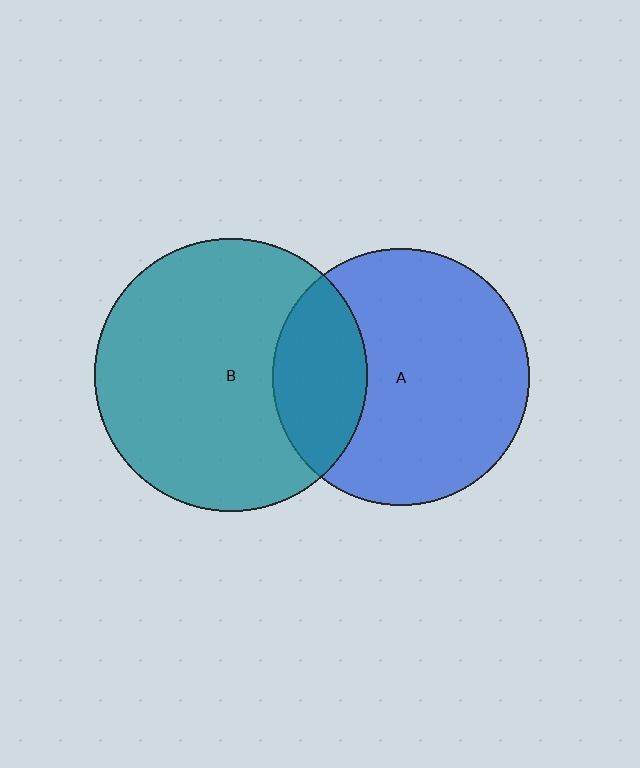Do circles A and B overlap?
Yes.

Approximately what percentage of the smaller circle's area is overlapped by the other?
Approximately 25%.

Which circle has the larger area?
Circle B (teal).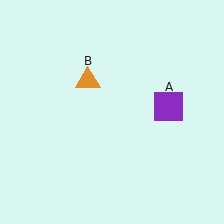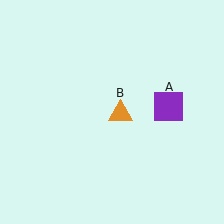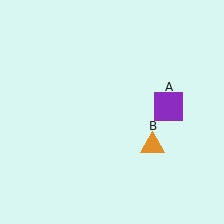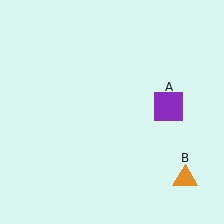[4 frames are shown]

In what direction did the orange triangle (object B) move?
The orange triangle (object B) moved down and to the right.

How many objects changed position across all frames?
1 object changed position: orange triangle (object B).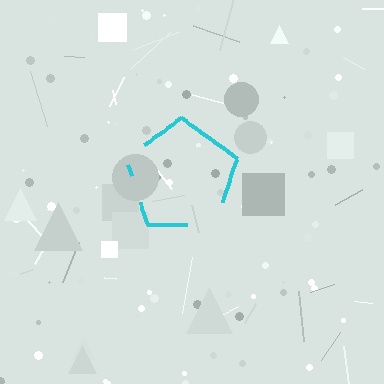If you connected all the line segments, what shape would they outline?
They would outline a pentagon.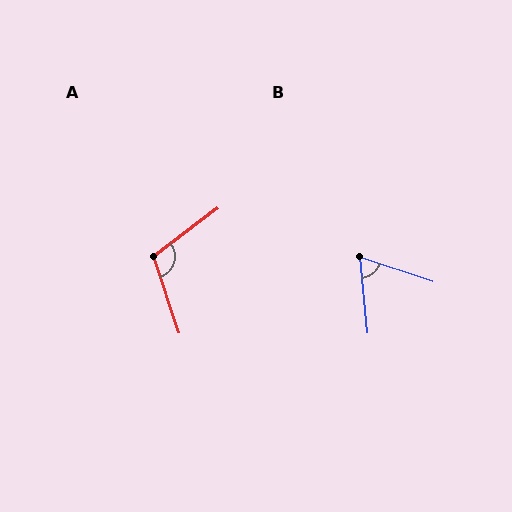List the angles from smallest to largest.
B (66°), A (109°).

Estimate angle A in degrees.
Approximately 109 degrees.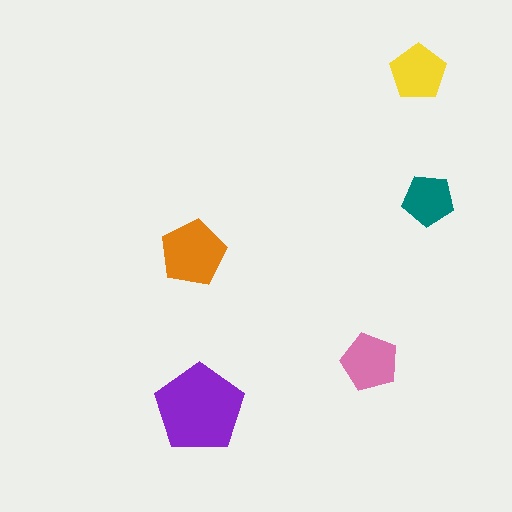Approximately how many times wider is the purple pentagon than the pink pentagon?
About 1.5 times wider.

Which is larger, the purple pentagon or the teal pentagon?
The purple one.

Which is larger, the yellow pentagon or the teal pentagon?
The yellow one.